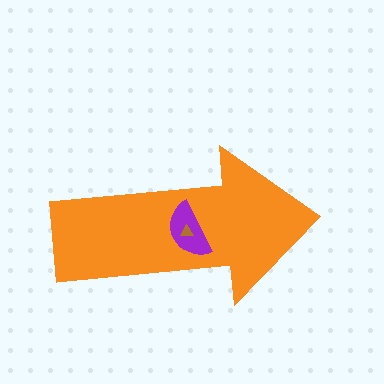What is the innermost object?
The brown triangle.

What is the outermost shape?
The orange arrow.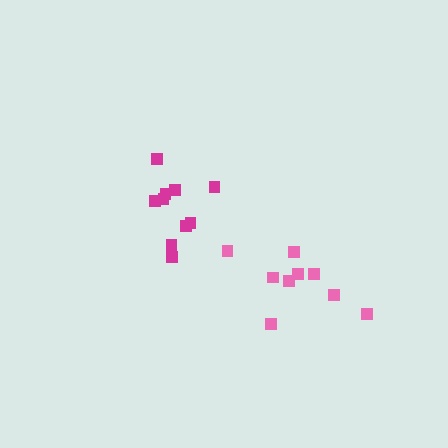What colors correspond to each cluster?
The clusters are colored: pink, magenta.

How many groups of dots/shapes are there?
There are 2 groups.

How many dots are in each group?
Group 1: 9 dots, Group 2: 10 dots (19 total).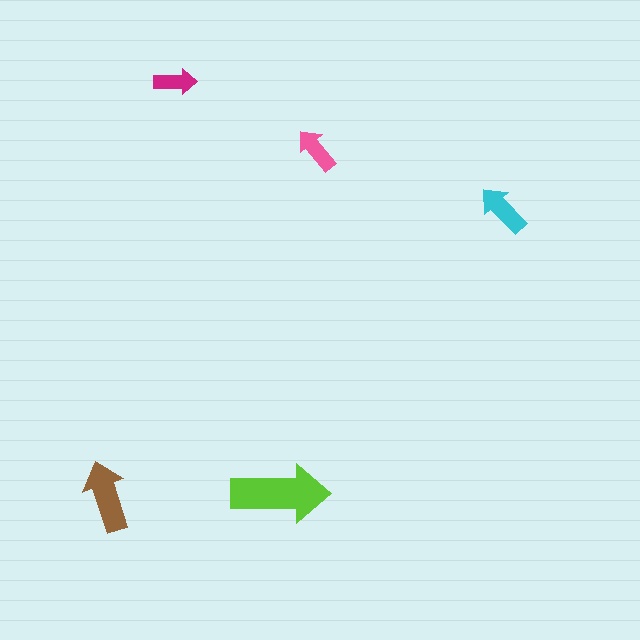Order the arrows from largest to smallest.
the lime one, the brown one, the cyan one, the pink one, the magenta one.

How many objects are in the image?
There are 5 objects in the image.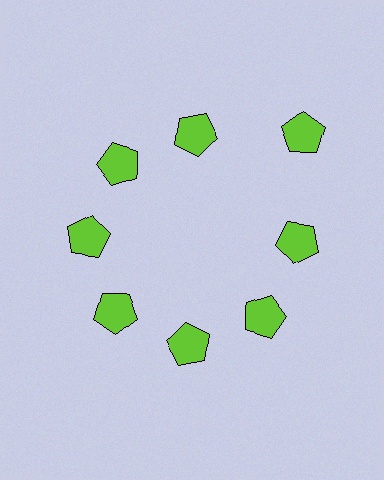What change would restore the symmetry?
The symmetry would be restored by moving it inward, back onto the ring so that all 8 pentagons sit at equal angles and equal distance from the center.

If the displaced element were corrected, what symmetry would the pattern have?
It would have 8-fold rotational symmetry — the pattern would map onto itself every 45 degrees.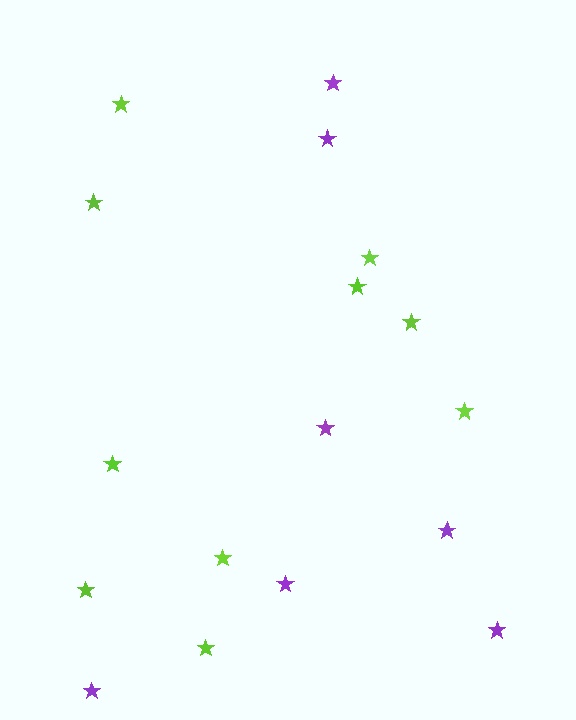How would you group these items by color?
There are 2 groups: one group of lime stars (10) and one group of purple stars (7).